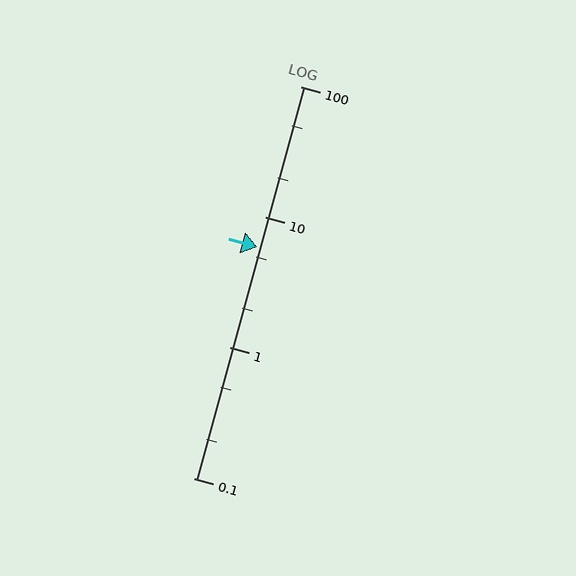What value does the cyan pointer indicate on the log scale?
The pointer indicates approximately 5.9.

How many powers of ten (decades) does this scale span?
The scale spans 3 decades, from 0.1 to 100.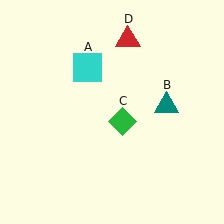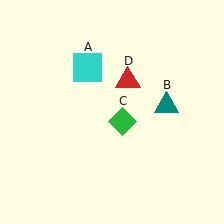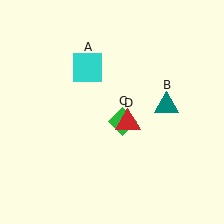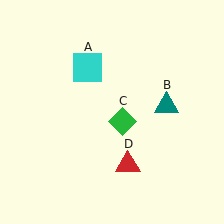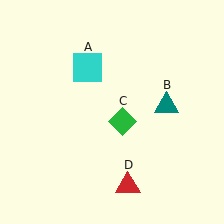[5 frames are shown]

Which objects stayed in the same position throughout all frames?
Cyan square (object A) and teal triangle (object B) and green diamond (object C) remained stationary.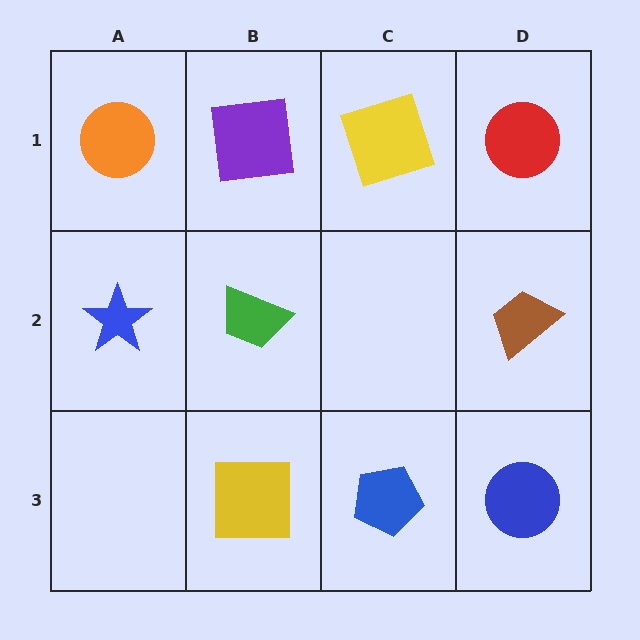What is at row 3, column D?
A blue circle.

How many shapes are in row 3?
3 shapes.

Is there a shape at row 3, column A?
No, that cell is empty.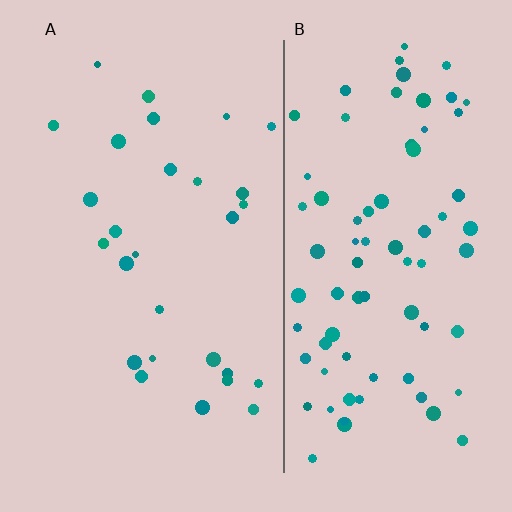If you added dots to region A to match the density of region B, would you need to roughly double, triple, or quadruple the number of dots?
Approximately triple.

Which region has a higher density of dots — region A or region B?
B (the right).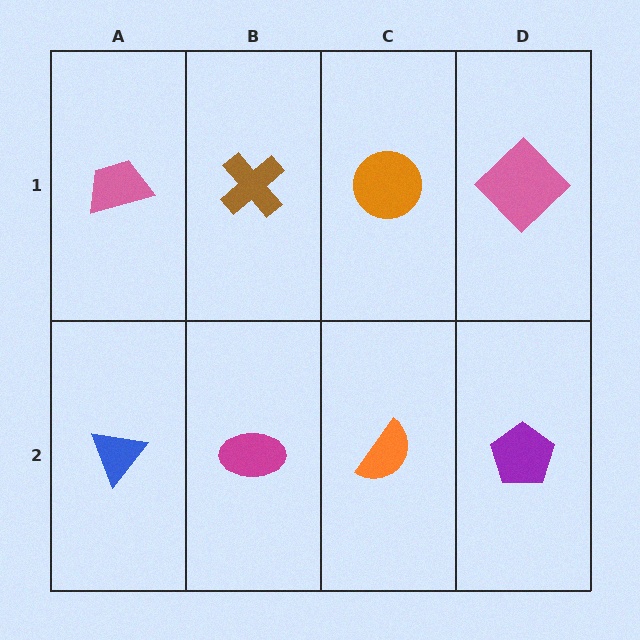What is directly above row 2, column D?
A pink diamond.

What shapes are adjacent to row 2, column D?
A pink diamond (row 1, column D), an orange semicircle (row 2, column C).